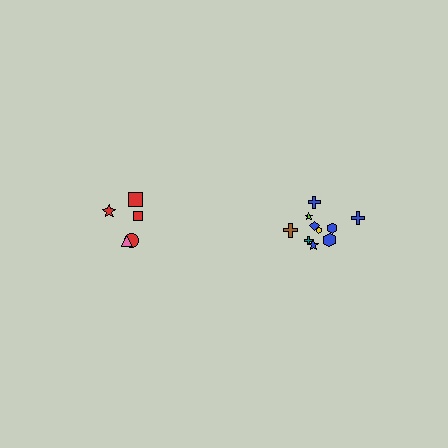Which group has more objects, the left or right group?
The right group.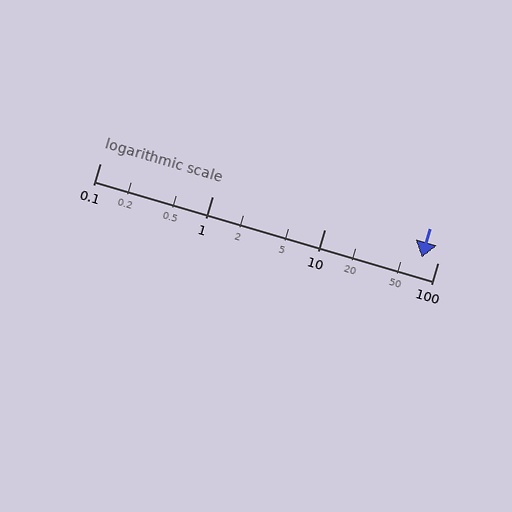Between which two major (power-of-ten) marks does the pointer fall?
The pointer is between 10 and 100.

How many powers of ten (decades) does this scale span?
The scale spans 3 decades, from 0.1 to 100.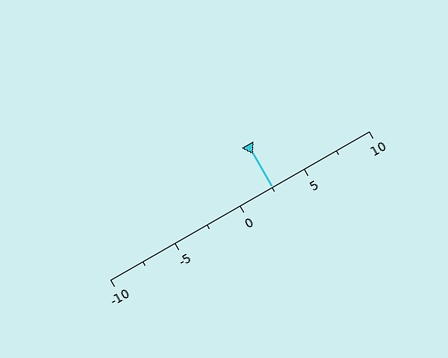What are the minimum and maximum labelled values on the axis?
The axis runs from -10 to 10.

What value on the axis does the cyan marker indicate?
The marker indicates approximately 2.5.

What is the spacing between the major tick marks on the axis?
The major ticks are spaced 5 apart.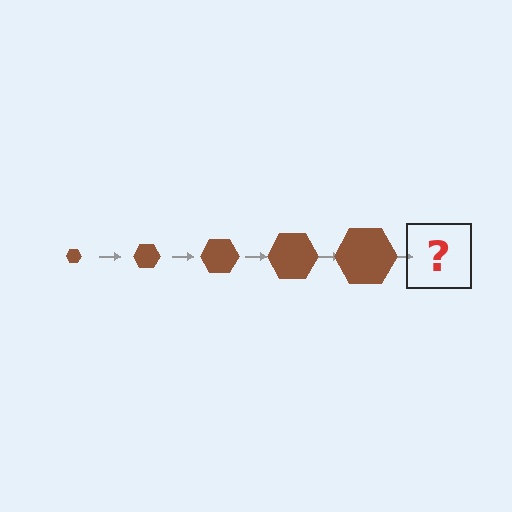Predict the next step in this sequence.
The next step is a brown hexagon, larger than the previous one.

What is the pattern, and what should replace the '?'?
The pattern is that the hexagon gets progressively larger each step. The '?' should be a brown hexagon, larger than the previous one.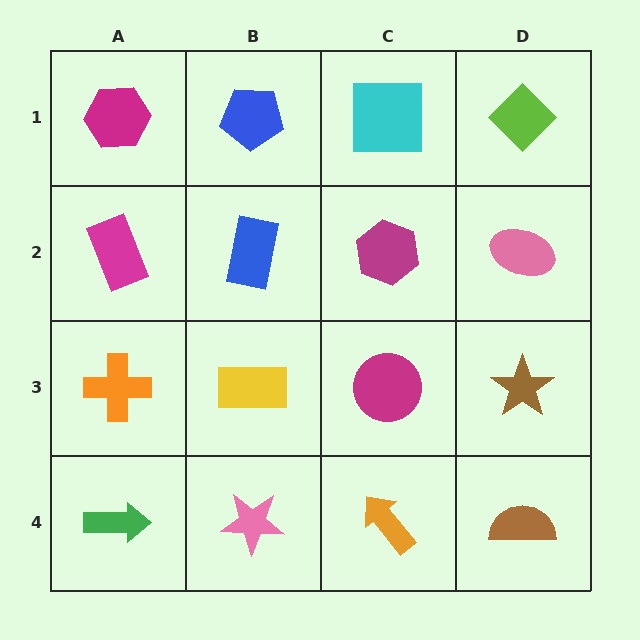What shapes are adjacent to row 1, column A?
A magenta rectangle (row 2, column A), a blue pentagon (row 1, column B).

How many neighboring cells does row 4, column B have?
3.